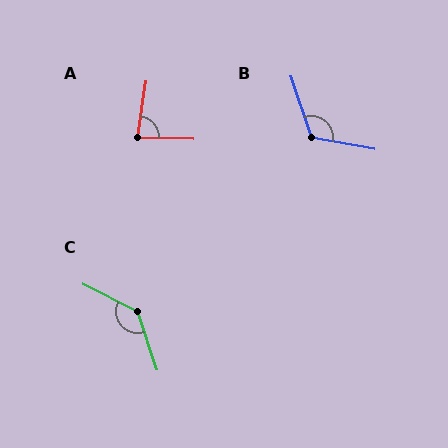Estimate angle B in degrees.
Approximately 119 degrees.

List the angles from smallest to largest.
A (83°), B (119°), C (135°).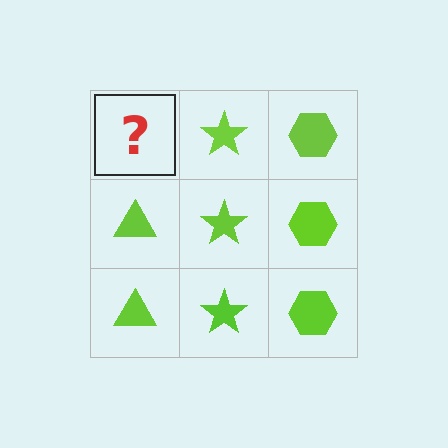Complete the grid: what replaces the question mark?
The question mark should be replaced with a lime triangle.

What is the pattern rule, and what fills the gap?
The rule is that each column has a consistent shape. The gap should be filled with a lime triangle.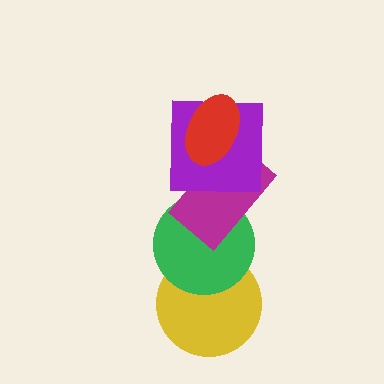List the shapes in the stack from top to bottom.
From top to bottom: the red ellipse, the purple square, the magenta rectangle, the green circle, the yellow circle.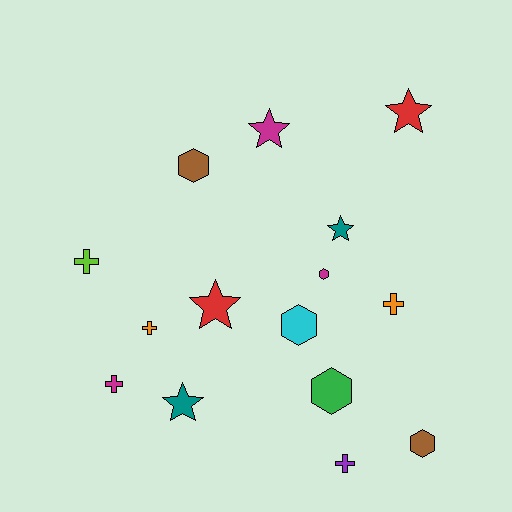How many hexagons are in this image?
There are 5 hexagons.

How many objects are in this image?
There are 15 objects.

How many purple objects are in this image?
There is 1 purple object.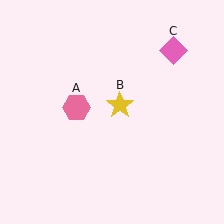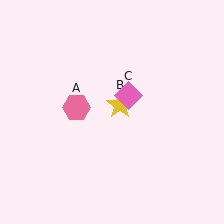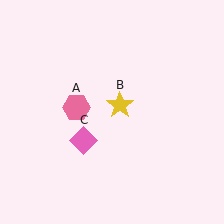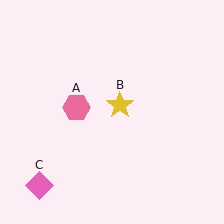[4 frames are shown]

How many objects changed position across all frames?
1 object changed position: pink diamond (object C).